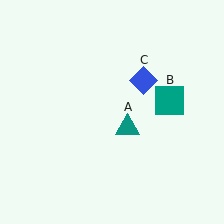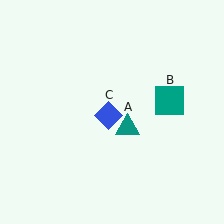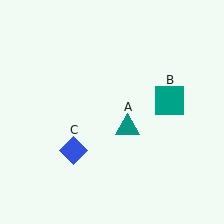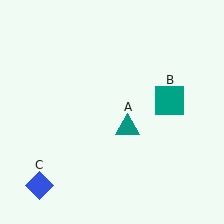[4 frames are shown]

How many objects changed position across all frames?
1 object changed position: blue diamond (object C).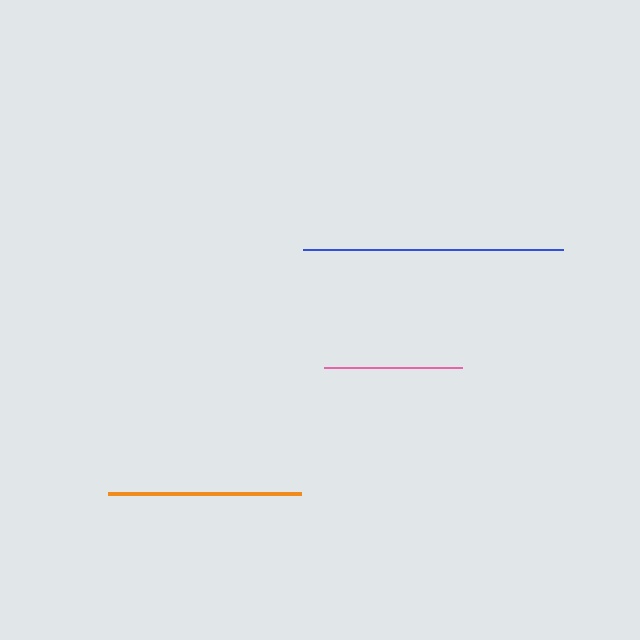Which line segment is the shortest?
The pink line is the shortest at approximately 138 pixels.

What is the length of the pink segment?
The pink segment is approximately 138 pixels long.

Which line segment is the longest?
The blue line is the longest at approximately 260 pixels.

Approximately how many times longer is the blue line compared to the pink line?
The blue line is approximately 1.9 times the length of the pink line.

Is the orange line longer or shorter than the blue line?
The blue line is longer than the orange line.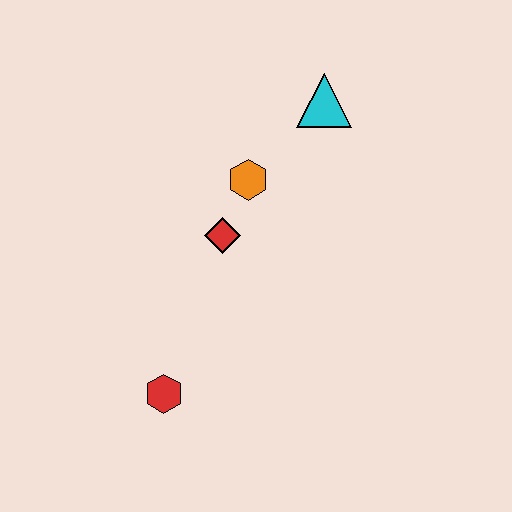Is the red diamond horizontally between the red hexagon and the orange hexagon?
Yes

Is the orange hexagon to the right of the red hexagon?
Yes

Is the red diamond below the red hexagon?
No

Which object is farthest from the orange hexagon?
The red hexagon is farthest from the orange hexagon.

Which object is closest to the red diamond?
The orange hexagon is closest to the red diamond.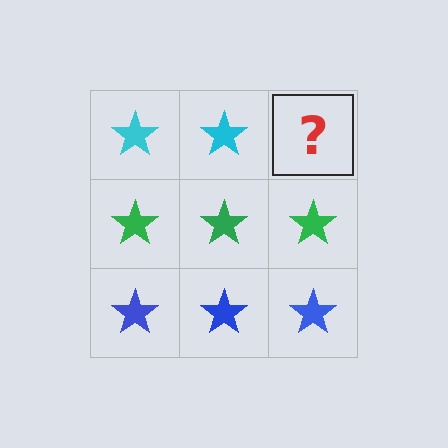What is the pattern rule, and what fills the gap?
The rule is that each row has a consistent color. The gap should be filled with a cyan star.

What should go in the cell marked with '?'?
The missing cell should contain a cyan star.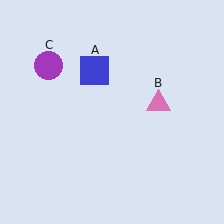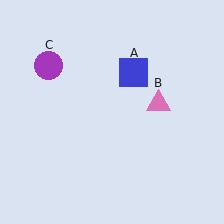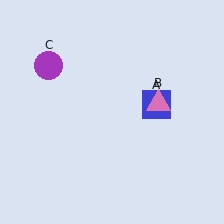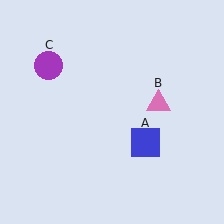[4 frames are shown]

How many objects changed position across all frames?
1 object changed position: blue square (object A).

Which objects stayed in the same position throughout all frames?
Pink triangle (object B) and purple circle (object C) remained stationary.